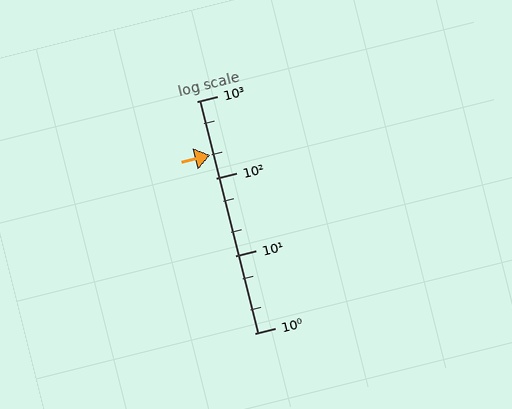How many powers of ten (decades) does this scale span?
The scale spans 3 decades, from 1 to 1000.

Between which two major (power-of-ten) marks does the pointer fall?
The pointer is between 100 and 1000.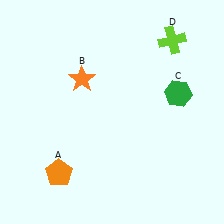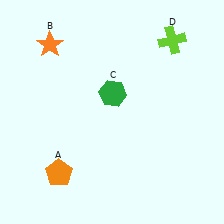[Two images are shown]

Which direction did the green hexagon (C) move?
The green hexagon (C) moved left.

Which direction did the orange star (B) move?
The orange star (B) moved up.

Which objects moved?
The objects that moved are: the orange star (B), the green hexagon (C).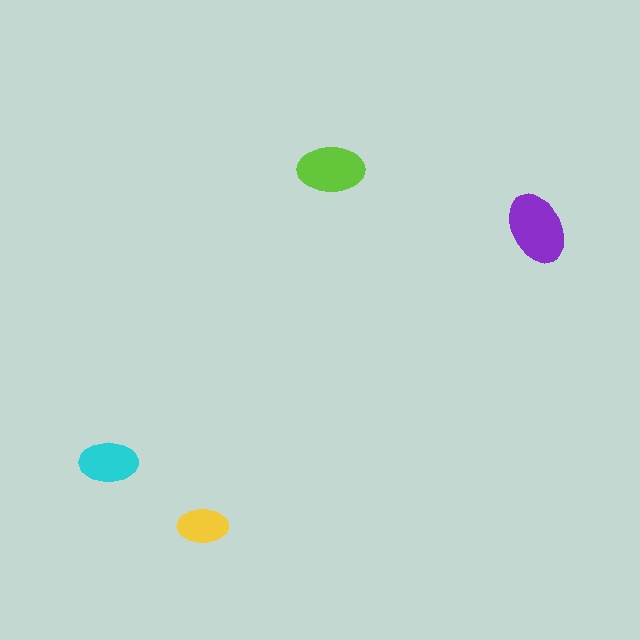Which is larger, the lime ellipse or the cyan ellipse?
The lime one.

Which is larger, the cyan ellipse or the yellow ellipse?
The cyan one.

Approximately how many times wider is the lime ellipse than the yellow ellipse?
About 1.5 times wider.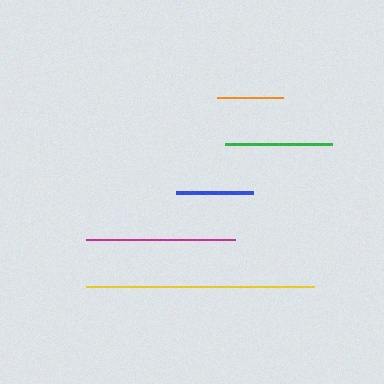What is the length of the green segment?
The green segment is approximately 107 pixels long.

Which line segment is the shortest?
The orange line is the shortest at approximately 66 pixels.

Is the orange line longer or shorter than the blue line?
The blue line is longer than the orange line.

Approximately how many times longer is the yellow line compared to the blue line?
The yellow line is approximately 3.0 times the length of the blue line.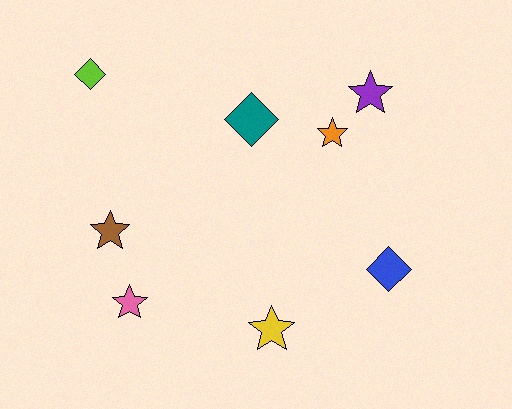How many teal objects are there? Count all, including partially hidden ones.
There is 1 teal object.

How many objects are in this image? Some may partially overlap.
There are 8 objects.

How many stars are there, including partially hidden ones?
There are 5 stars.